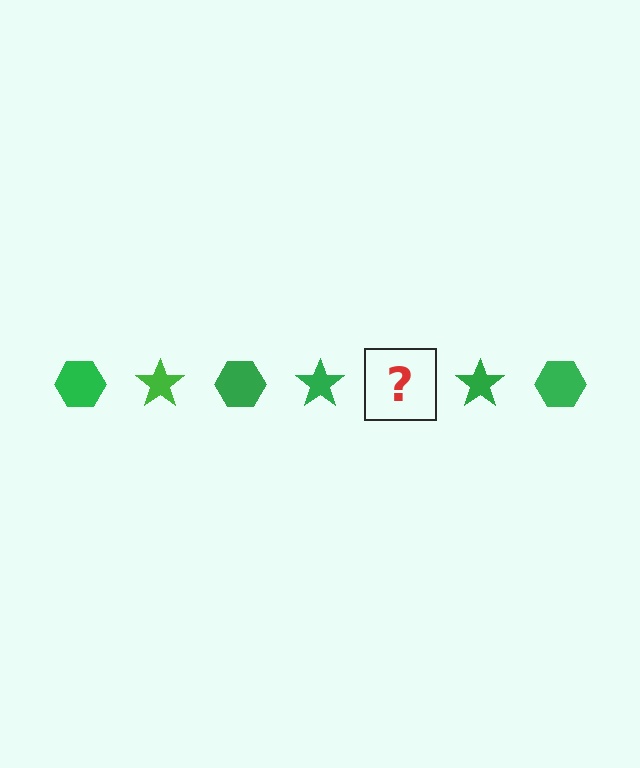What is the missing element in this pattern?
The missing element is a green hexagon.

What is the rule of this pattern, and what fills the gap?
The rule is that the pattern cycles through hexagon, star shapes in green. The gap should be filled with a green hexagon.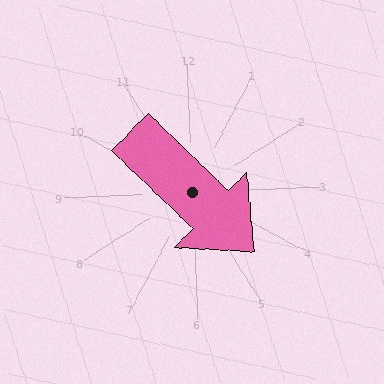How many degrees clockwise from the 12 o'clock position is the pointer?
Approximately 136 degrees.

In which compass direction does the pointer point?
Southeast.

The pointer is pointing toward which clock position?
Roughly 5 o'clock.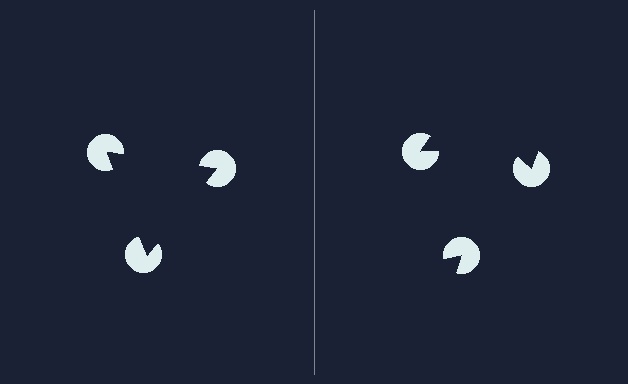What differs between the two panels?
The pac-man discs are positioned identically on both sides; only the wedge orientations differ. On the left they align to a triangle; on the right they are misaligned.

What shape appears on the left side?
An illusory triangle.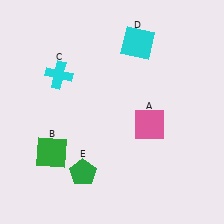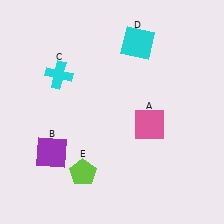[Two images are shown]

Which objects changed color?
B changed from green to purple. E changed from green to lime.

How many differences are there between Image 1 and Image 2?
There are 2 differences between the two images.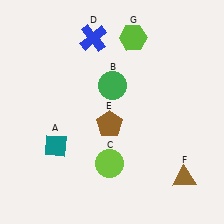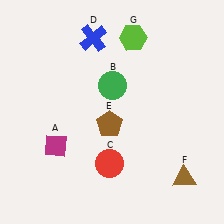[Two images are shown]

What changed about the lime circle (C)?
In Image 1, C is lime. In Image 2, it changed to red.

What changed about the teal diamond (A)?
In Image 1, A is teal. In Image 2, it changed to magenta.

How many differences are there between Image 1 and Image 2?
There are 2 differences between the two images.